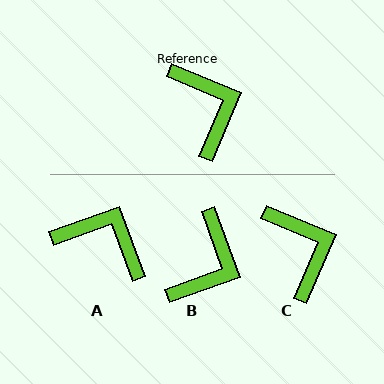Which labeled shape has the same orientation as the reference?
C.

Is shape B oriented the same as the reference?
No, it is off by about 47 degrees.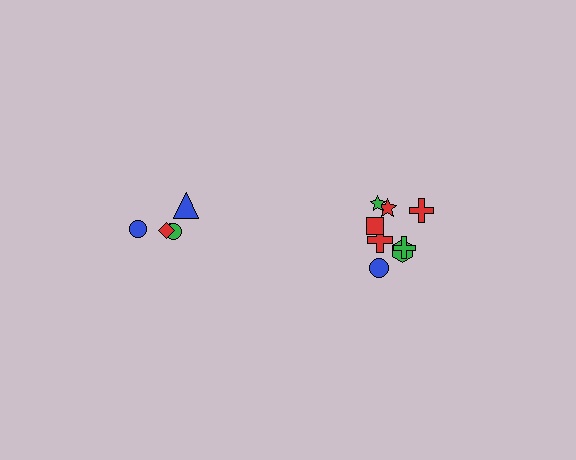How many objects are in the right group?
There are 8 objects.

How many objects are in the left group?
There are 5 objects.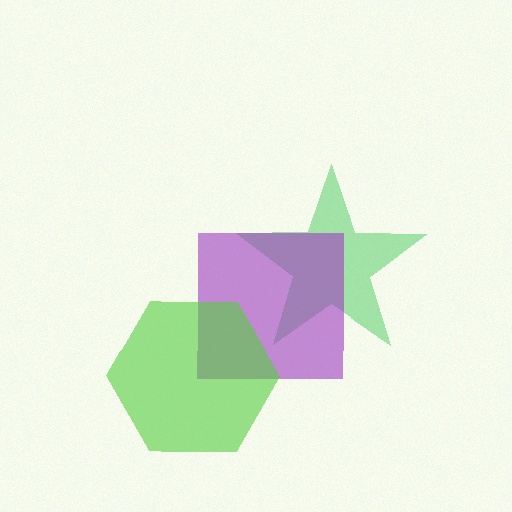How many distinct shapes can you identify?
There are 3 distinct shapes: a green star, a purple square, a lime hexagon.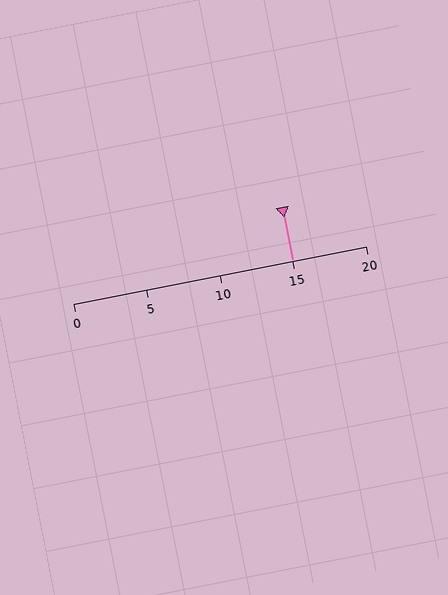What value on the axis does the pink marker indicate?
The marker indicates approximately 15.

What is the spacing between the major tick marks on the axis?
The major ticks are spaced 5 apart.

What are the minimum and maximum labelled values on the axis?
The axis runs from 0 to 20.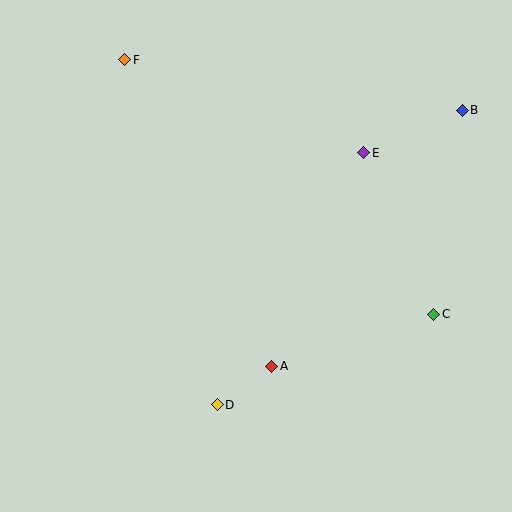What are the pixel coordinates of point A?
Point A is at (272, 366).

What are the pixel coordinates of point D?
Point D is at (217, 405).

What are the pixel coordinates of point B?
Point B is at (462, 110).